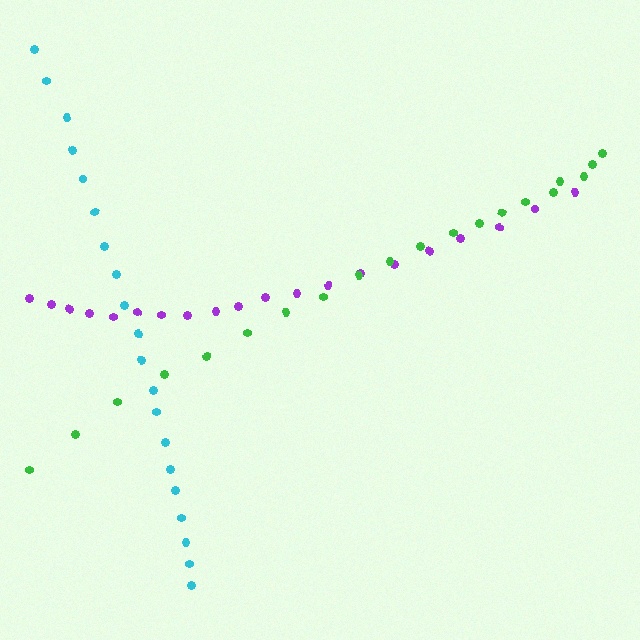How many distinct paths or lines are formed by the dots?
There are 3 distinct paths.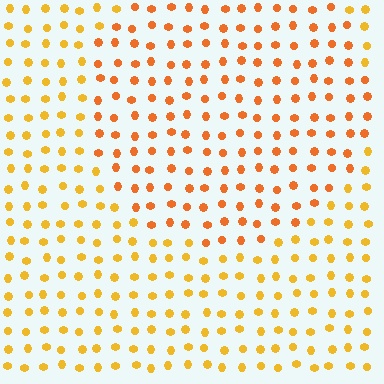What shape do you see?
I see a circle.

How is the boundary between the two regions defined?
The boundary is defined purely by a slight shift in hue (about 23 degrees). Spacing, size, and orientation are identical on both sides.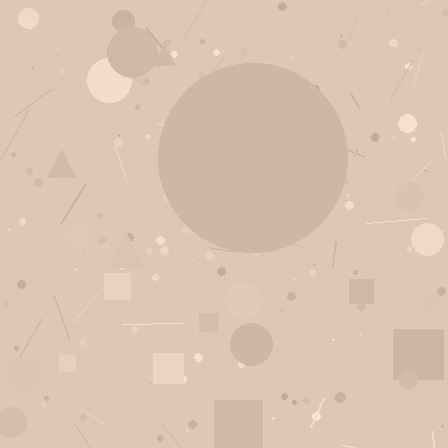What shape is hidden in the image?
A circle is hidden in the image.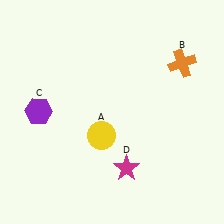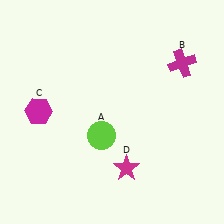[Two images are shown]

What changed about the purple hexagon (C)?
In Image 1, C is purple. In Image 2, it changed to magenta.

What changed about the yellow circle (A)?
In Image 1, A is yellow. In Image 2, it changed to lime.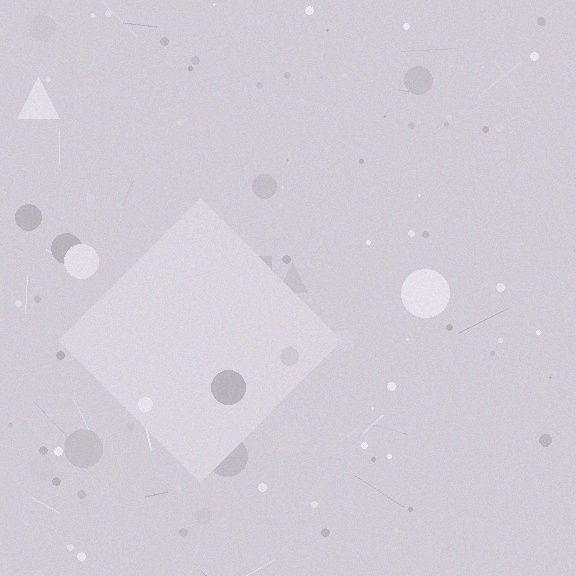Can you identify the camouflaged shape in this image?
The camouflaged shape is a diamond.